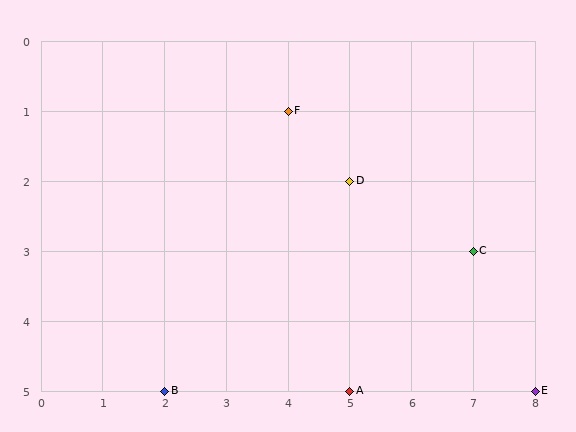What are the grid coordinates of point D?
Point D is at grid coordinates (5, 2).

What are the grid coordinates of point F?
Point F is at grid coordinates (4, 1).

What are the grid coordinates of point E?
Point E is at grid coordinates (8, 5).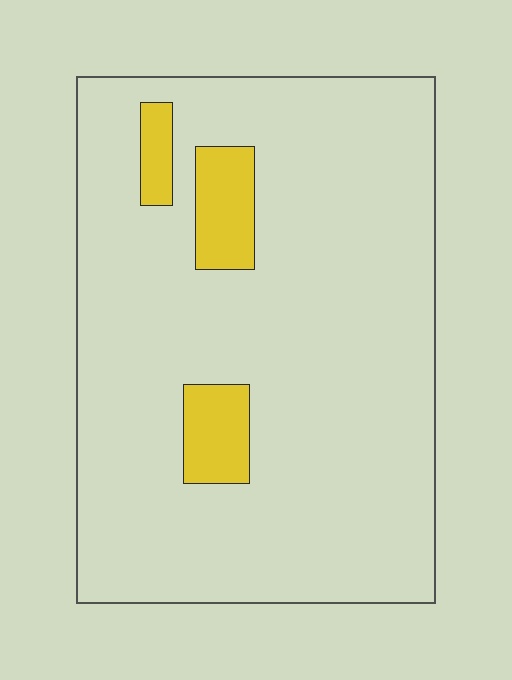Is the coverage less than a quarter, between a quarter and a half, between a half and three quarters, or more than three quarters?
Less than a quarter.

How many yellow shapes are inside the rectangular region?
3.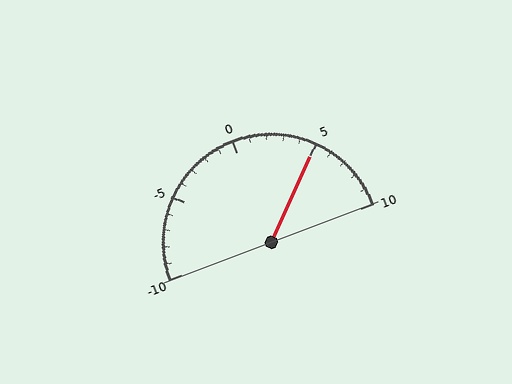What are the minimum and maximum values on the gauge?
The gauge ranges from -10 to 10.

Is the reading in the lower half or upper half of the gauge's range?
The reading is in the upper half of the range (-10 to 10).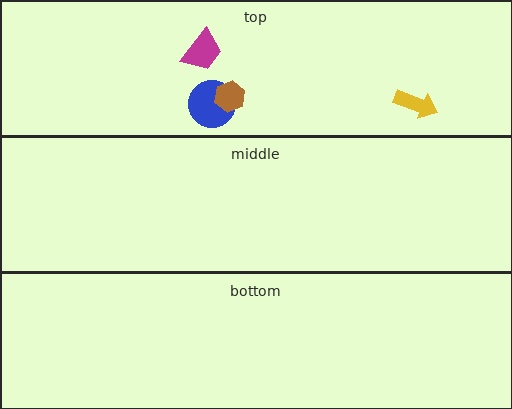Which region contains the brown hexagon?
The top region.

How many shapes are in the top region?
4.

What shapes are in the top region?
The yellow arrow, the magenta trapezoid, the blue circle, the brown hexagon.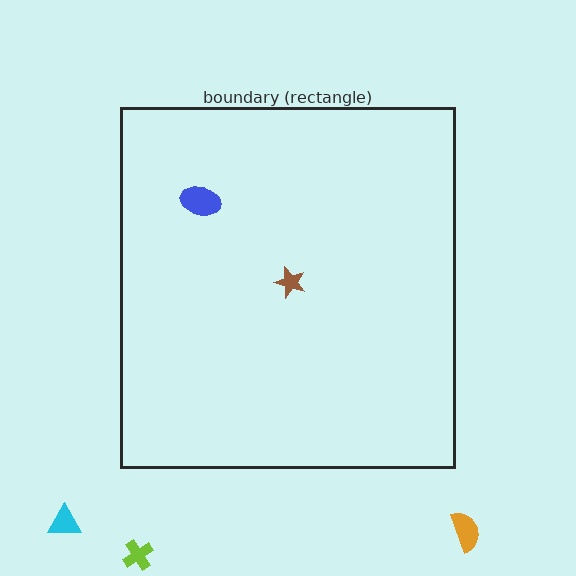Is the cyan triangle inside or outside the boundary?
Outside.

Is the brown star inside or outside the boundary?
Inside.